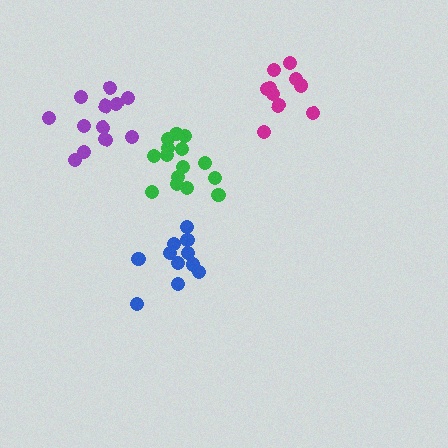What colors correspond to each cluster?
The clusters are colored: purple, blue, green, magenta.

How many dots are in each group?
Group 1: 12 dots, Group 2: 11 dots, Group 3: 15 dots, Group 4: 10 dots (48 total).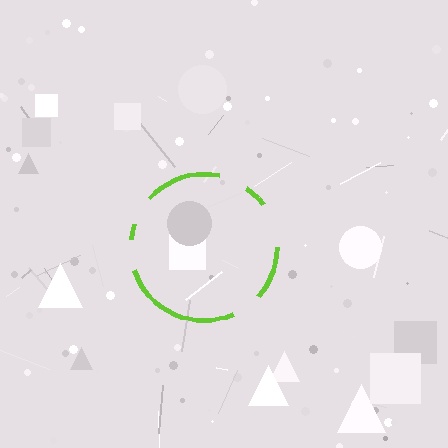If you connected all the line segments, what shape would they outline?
They would outline a circle.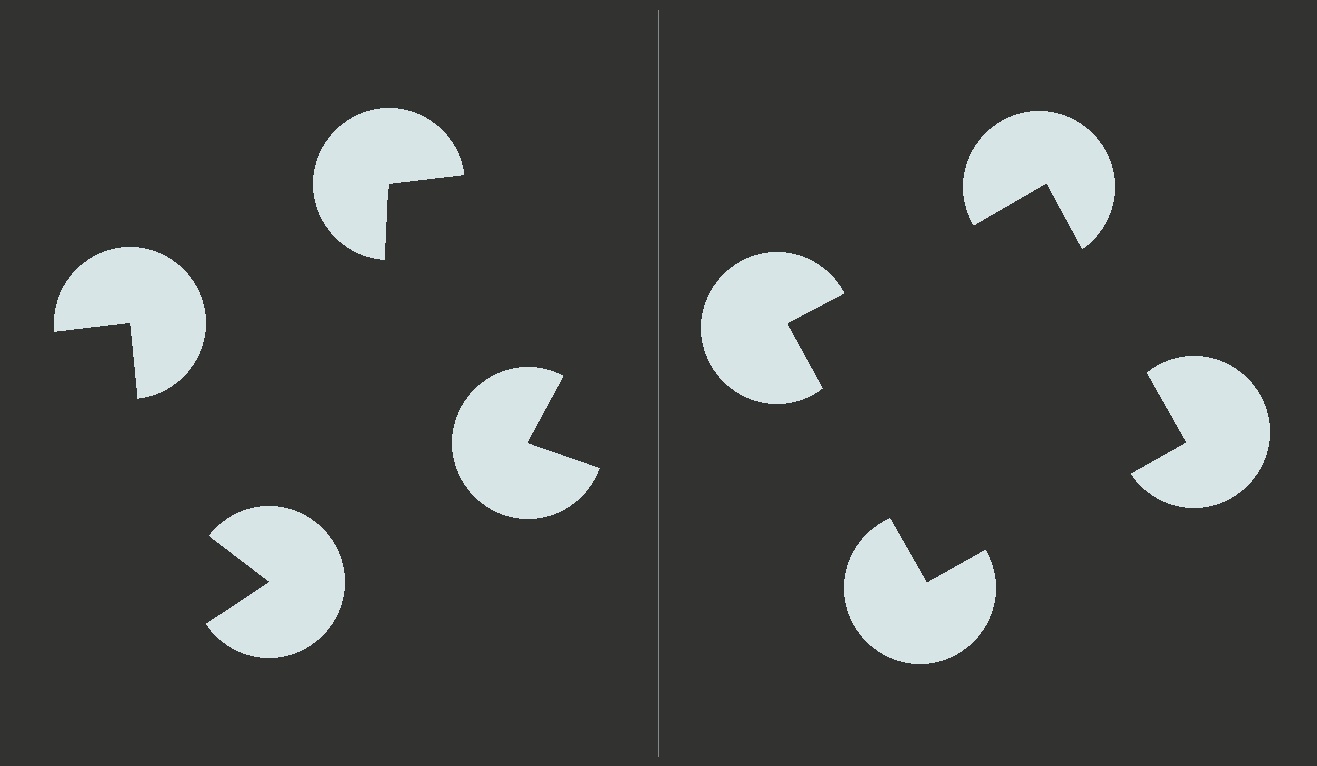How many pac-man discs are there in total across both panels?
8 — 4 on each side.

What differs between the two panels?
The pac-man discs are positioned identically on both sides; only the wedge orientations differ. On the right they align to a square; on the left they are misaligned.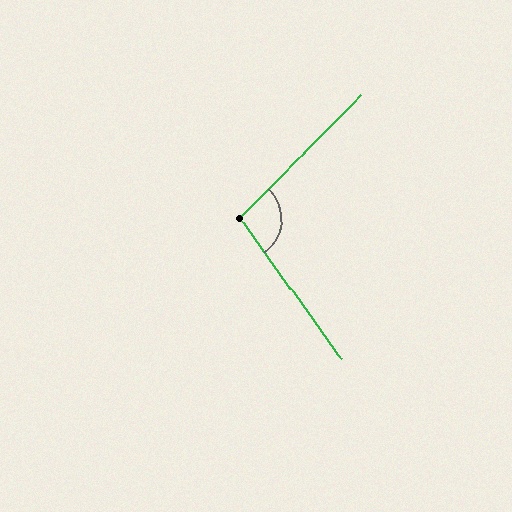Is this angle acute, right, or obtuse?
It is obtuse.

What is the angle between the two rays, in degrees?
Approximately 100 degrees.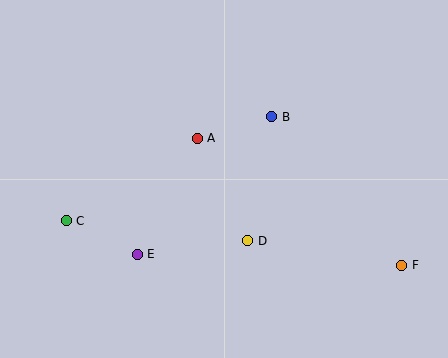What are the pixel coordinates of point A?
Point A is at (197, 138).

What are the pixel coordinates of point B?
Point B is at (272, 117).